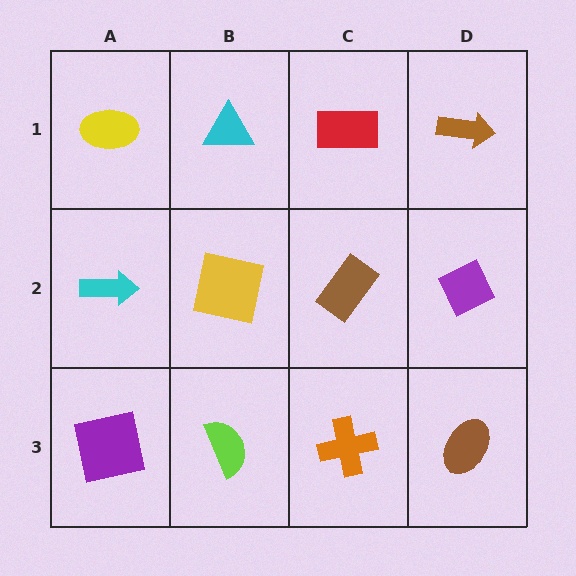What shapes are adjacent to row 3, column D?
A purple diamond (row 2, column D), an orange cross (row 3, column C).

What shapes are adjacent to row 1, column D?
A purple diamond (row 2, column D), a red rectangle (row 1, column C).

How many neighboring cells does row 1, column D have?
2.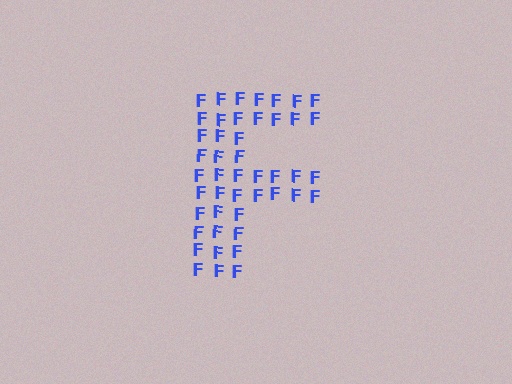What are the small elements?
The small elements are letter F's.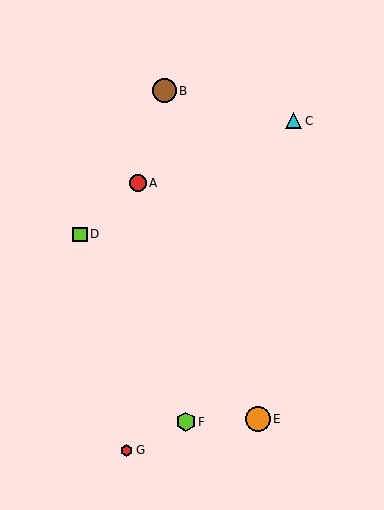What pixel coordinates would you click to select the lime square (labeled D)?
Click at (80, 234) to select the lime square D.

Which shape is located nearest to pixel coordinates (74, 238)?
The lime square (labeled D) at (80, 234) is nearest to that location.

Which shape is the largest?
The orange circle (labeled E) is the largest.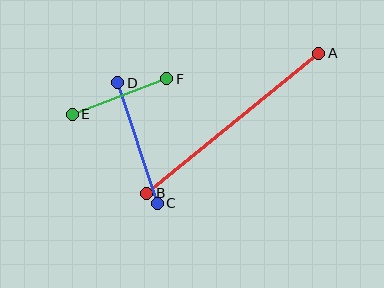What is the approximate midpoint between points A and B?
The midpoint is at approximately (233, 123) pixels.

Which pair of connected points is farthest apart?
Points A and B are farthest apart.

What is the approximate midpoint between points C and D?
The midpoint is at approximately (137, 143) pixels.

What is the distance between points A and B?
The distance is approximately 222 pixels.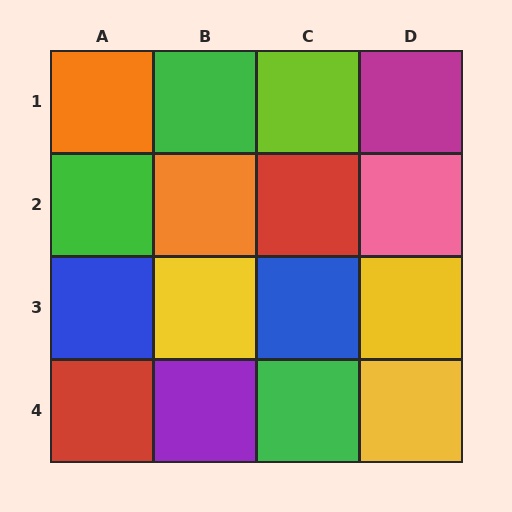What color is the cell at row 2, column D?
Pink.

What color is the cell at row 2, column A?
Green.